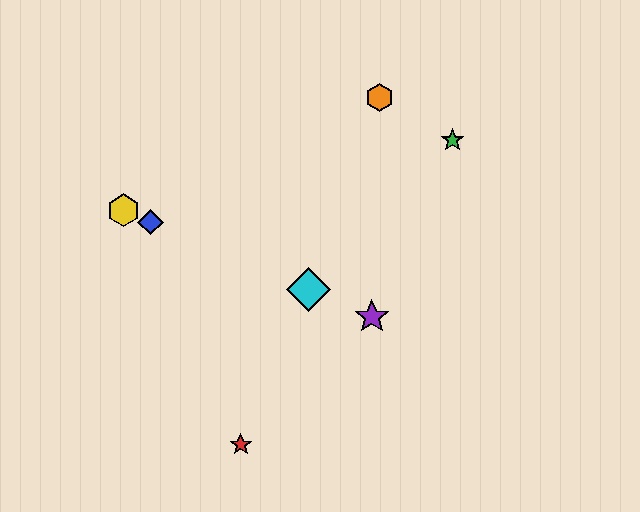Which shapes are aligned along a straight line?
The blue diamond, the yellow hexagon, the purple star, the cyan diamond are aligned along a straight line.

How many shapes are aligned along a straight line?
4 shapes (the blue diamond, the yellow hexagon, the purple star, the cyan diamond) are aligned along a straight line.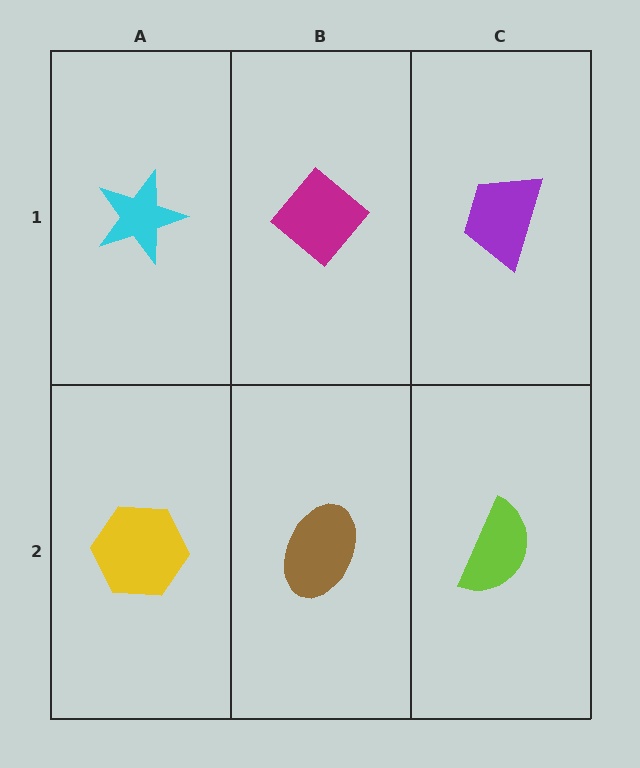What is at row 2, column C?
A lime semicircle.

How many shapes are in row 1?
3 shapes.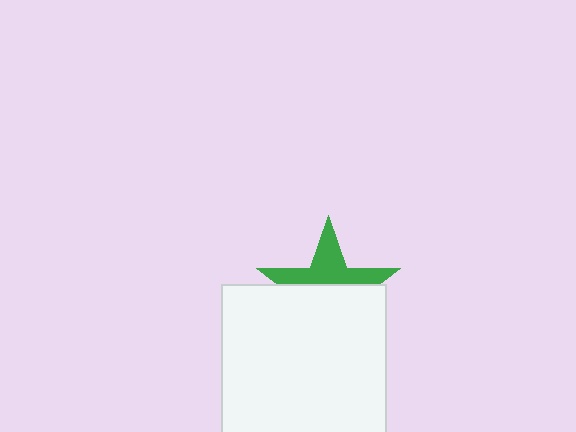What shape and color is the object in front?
The object in front is a white rectangle.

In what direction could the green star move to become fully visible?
The green star could move up. That would shift it out from behind the white rectangle entirely.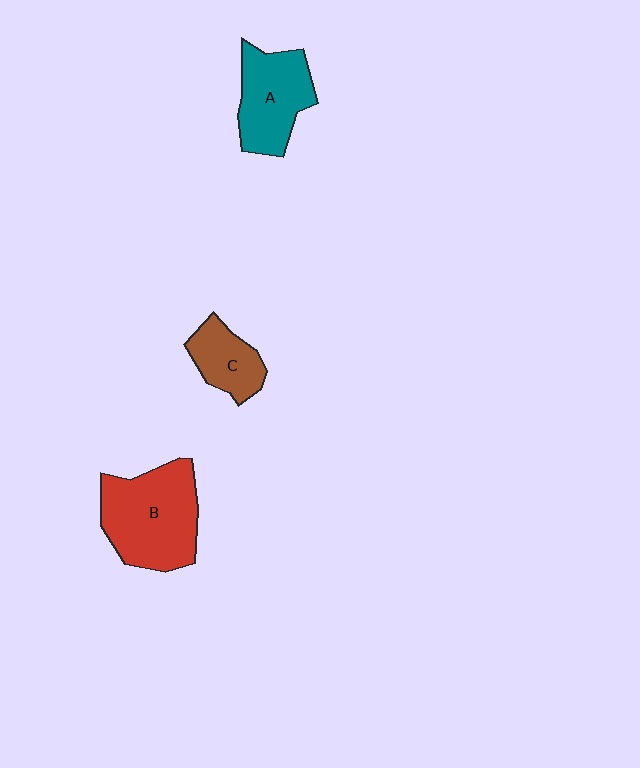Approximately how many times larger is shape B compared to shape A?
Approximately 1.3 times.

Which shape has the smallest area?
Shape C (brown).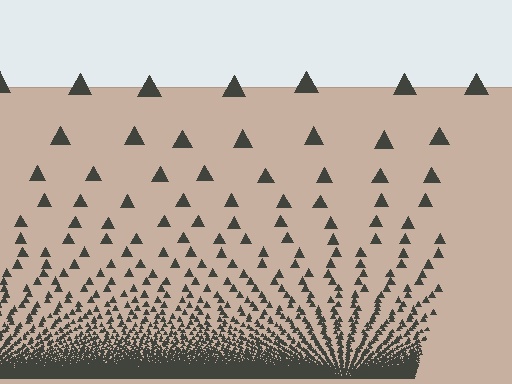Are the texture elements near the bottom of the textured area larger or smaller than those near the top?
Smaller. The gradient is inverted — elements near the bottom are smaller and denser.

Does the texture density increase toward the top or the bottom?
Density increases toward the bottom.